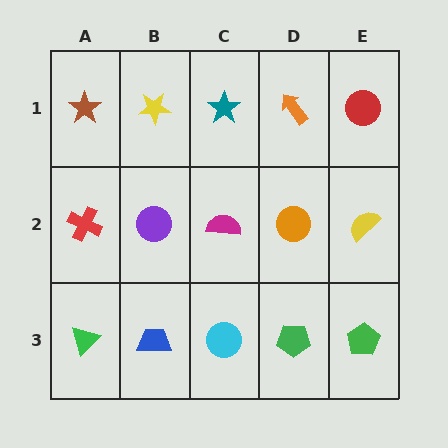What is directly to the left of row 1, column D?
A teal star.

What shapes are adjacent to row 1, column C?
A magenta semicircle (row 2, column C), a yellow star (row 1, column B), an orange arrow (row 1, column D).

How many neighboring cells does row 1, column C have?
3.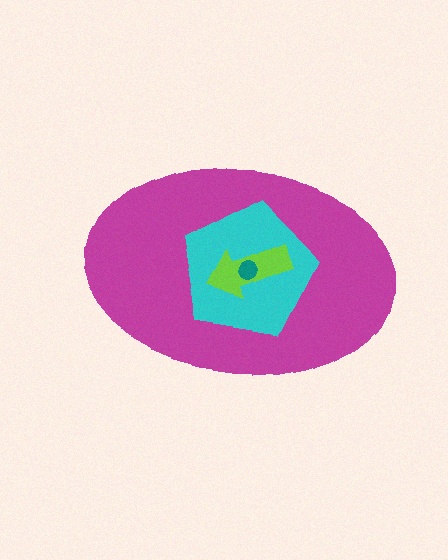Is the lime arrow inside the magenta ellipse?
Yes.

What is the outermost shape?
The magenta ellipse.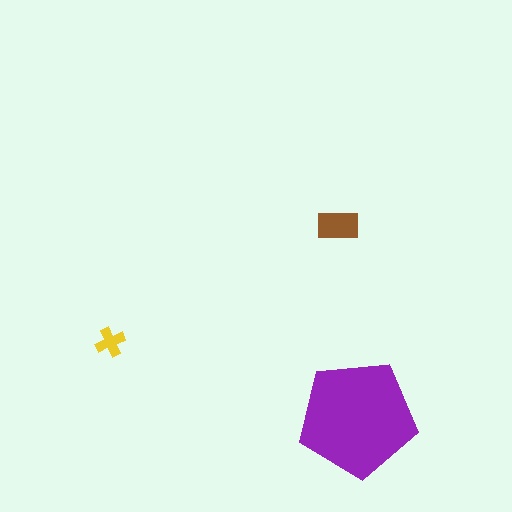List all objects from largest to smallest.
The purple pentagon, the brown rectangle, the yellow cross.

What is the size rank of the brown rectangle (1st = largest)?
2nd.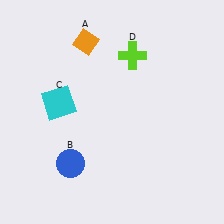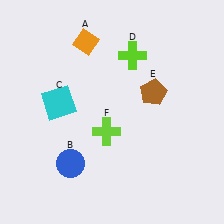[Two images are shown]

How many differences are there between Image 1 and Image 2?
There are 2 differences between the two images.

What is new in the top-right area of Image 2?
A brown pentagon (E) was added in the top-right area of Image 2.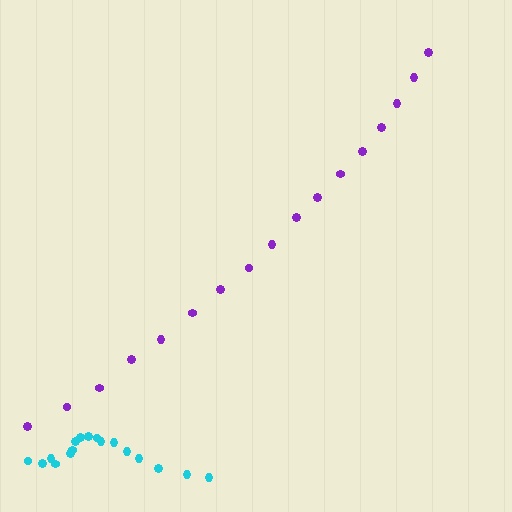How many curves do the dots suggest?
There are 2 distinct paths.